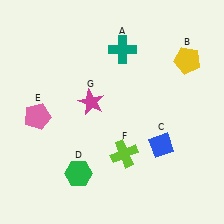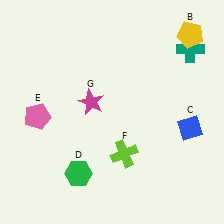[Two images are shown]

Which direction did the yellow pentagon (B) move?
The yellow pentagon (B) moved up.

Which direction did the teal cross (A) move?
The teal cross (A) moved right.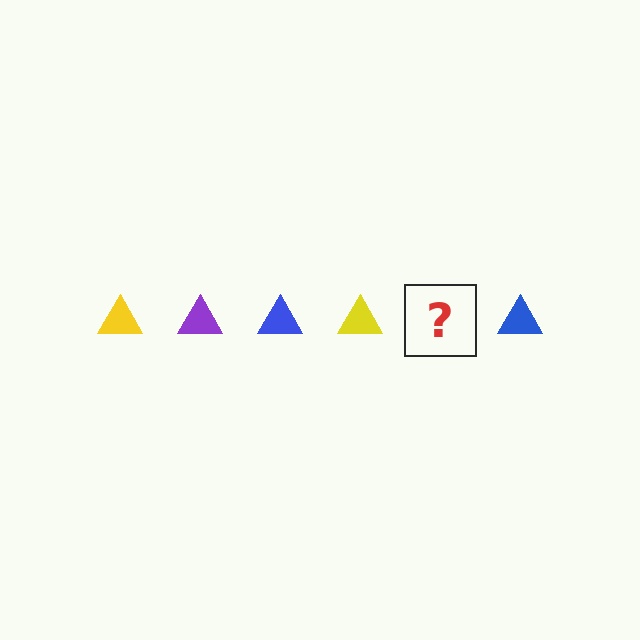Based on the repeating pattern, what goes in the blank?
The blank should be a purple triangle.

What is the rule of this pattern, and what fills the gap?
The rule is that the pattern cycles through yellow, purple, blue triangles. The gap should be filled with a purple triangle.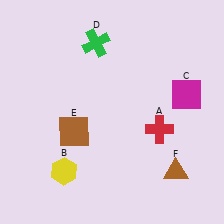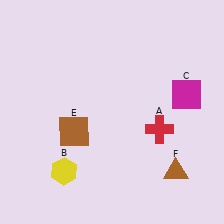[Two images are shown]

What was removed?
The green cross (D) was removed in Image 2.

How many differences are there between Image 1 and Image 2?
There is 1 difference between the two images.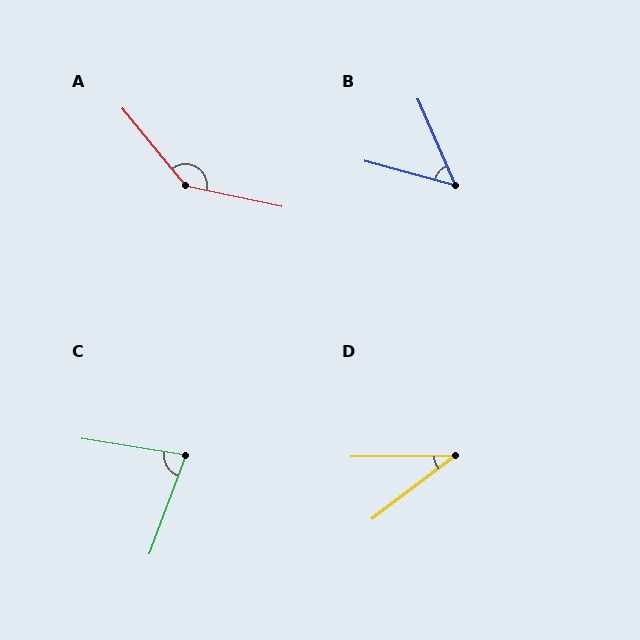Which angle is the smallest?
D, at approximately 37 degrees.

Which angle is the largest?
A, at approximately 141 degrees.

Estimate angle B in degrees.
Approximately 51 degrees.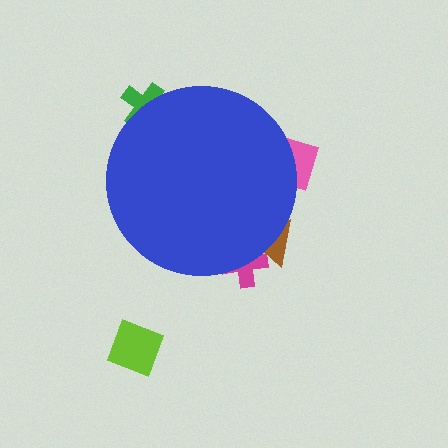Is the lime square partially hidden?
No, the lime square is fully visible.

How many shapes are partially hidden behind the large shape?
4 shapes are partially hidden.